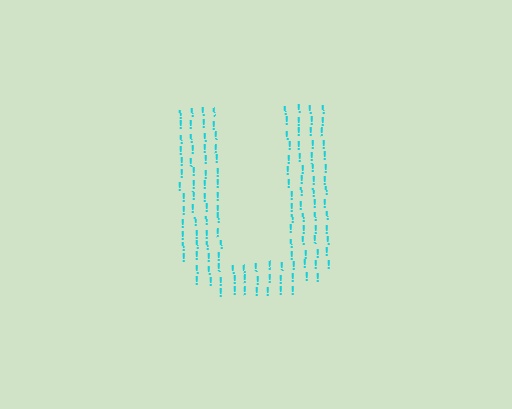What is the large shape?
The large shape is the letter U.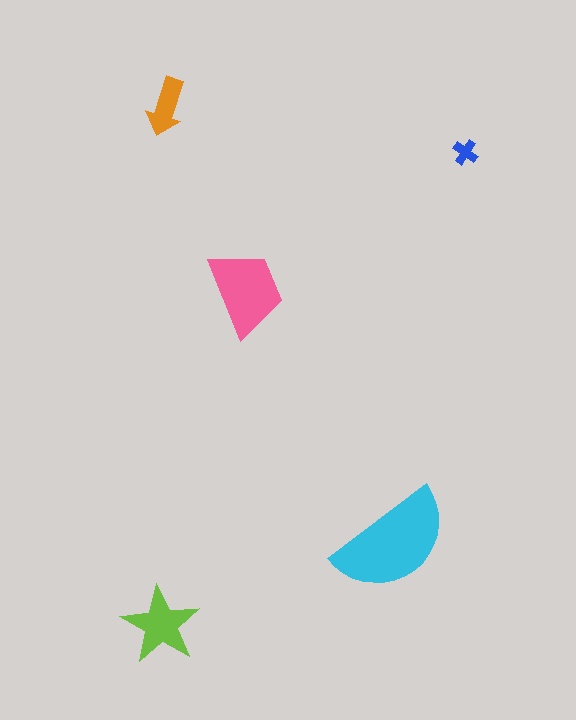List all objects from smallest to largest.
The blue cross, the orange arrow, the lime star, the pink trapezoid, the cyan semicircle.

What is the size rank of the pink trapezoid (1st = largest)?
2nd.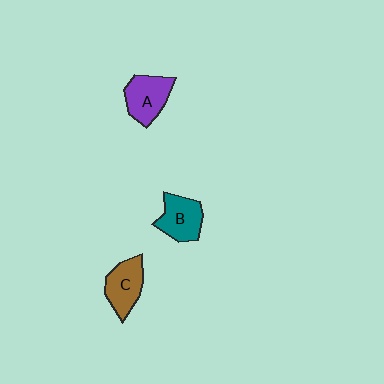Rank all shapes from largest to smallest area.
From largest to smallest: A (purple), B (teal), C (brown).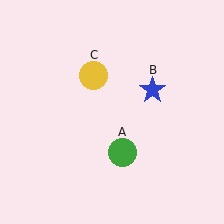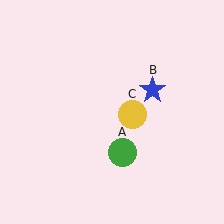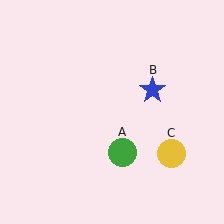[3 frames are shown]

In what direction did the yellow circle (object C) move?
The yellow circle (object C) moved down and to the right.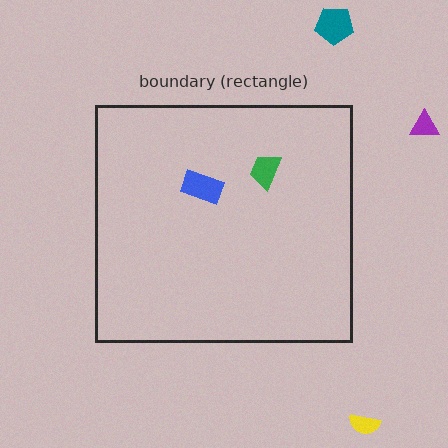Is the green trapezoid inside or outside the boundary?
Inside.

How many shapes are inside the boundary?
2 inside, 3 outside.